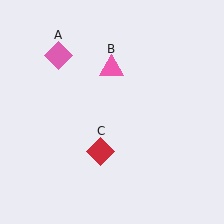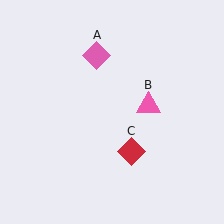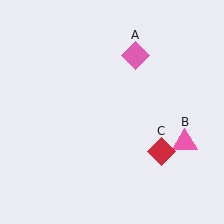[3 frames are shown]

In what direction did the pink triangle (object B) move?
The pink triangle (object B) moved down and to the right.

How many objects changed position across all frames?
3 objects changed position: pink diamond (object A), pink triangle (object B), red diamond (object C).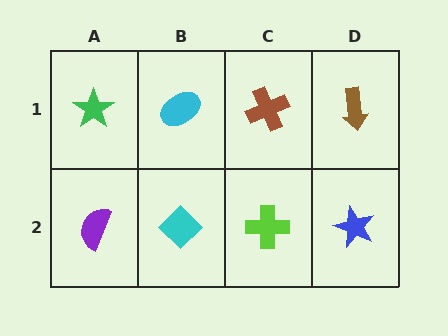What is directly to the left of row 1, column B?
A green star.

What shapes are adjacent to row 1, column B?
A cyan diamond (row 2, column B), a green star (row 1, column A), a brown cross (row 1, column C).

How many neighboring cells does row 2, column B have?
3.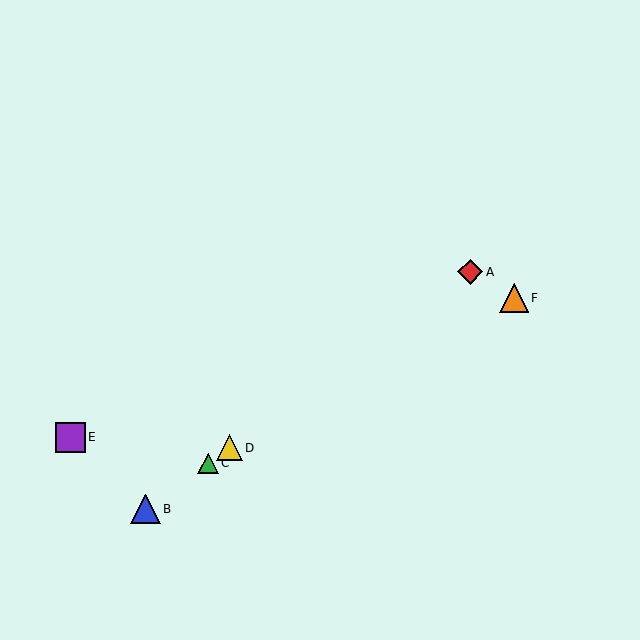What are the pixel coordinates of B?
Object B is at (146, 509).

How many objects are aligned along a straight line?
4 objects (A, B, C, D) are aligned along a straight line.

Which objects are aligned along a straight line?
Objects A, B, C, D are aligned along a straight line.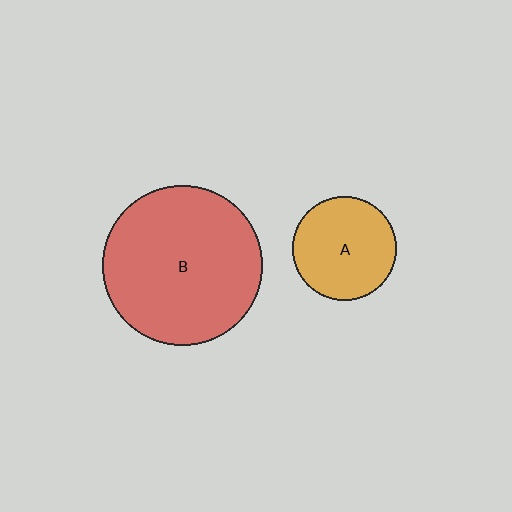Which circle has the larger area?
Circle B (red).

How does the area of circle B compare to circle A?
Approximately 2.4 times.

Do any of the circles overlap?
No, none of the circles overlap.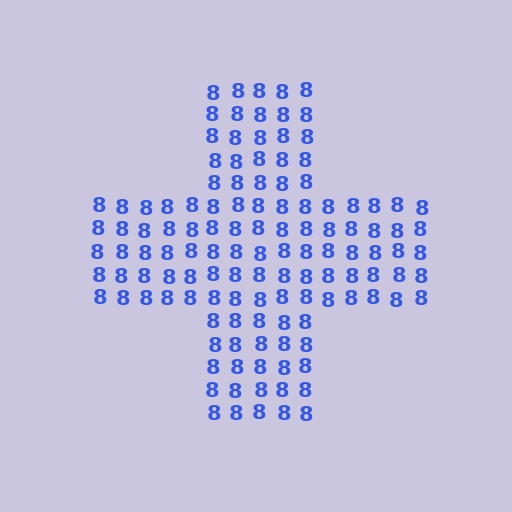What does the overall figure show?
The overall figure shows a cross.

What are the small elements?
The small elements are digit 8's.